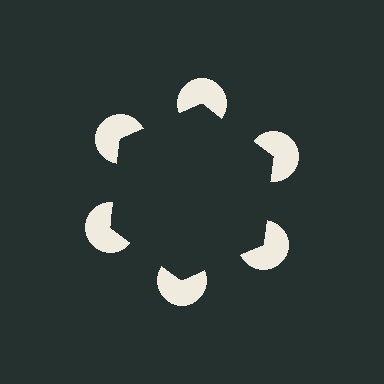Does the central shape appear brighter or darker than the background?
It typically appears slightly darker than the background, even though no actual brightness change is drawn.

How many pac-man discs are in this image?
There are 6 — one at each vertex of the illusory hexagon.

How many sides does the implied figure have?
6 sides.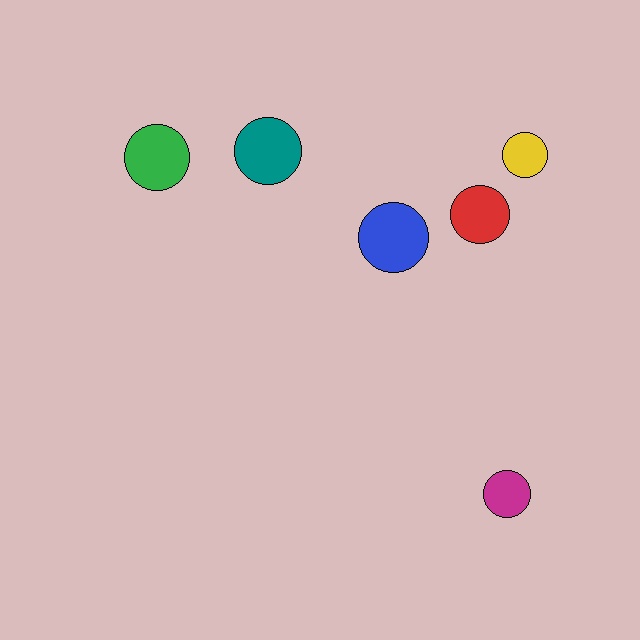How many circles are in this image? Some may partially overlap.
There are 6 circles.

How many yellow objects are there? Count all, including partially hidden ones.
There is 1 yellow object.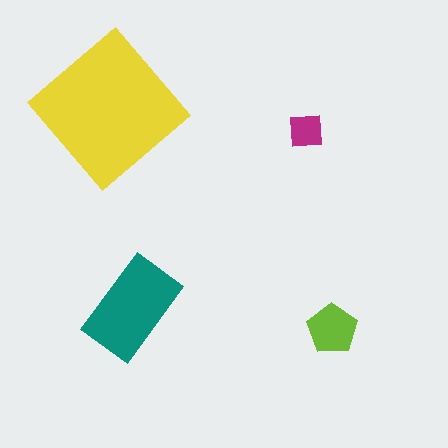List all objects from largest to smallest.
The yellow diamond, the teal rectangle, the lime pentagon, the magenta square.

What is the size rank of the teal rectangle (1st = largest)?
2nd.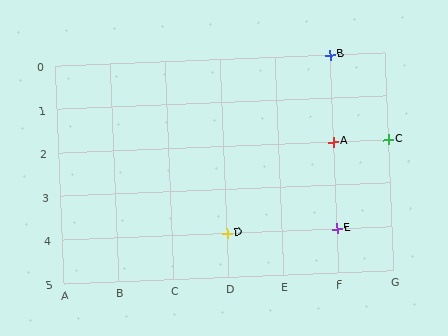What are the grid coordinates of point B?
Point B is at grid coordinates (F, 0).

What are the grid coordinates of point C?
Point C is at grid coordinates (G, 2).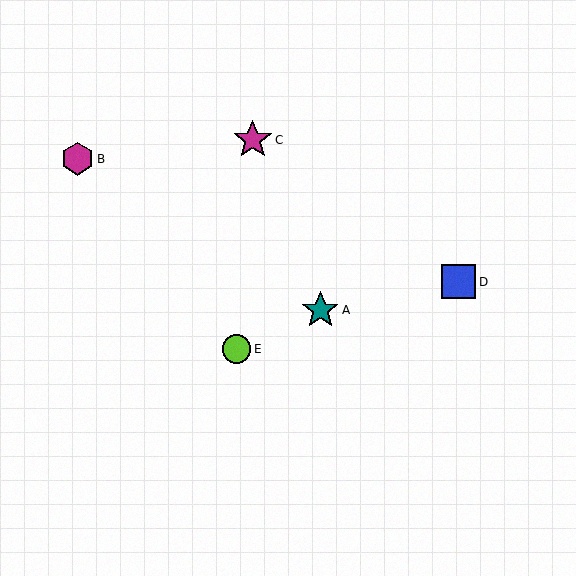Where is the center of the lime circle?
The center of the lime circle is at (236, 349).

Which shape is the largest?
The magenta star (labeled C) is the largest.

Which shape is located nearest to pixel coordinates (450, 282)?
The blue square (labeled D) at (459, 282) is nearest to that location.